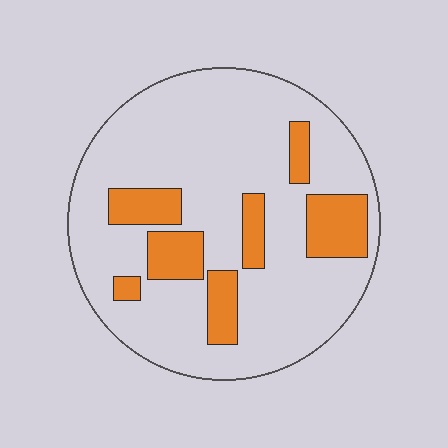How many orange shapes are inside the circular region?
7.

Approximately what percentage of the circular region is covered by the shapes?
Approximately 20%.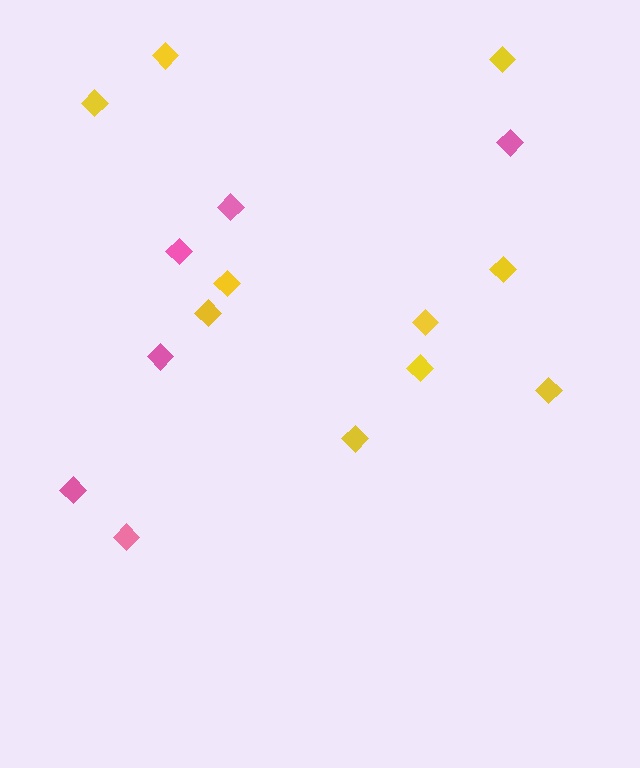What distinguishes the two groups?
There are 2 groups: one group of yellow diamonds (10) and one group of pink diamonds (6).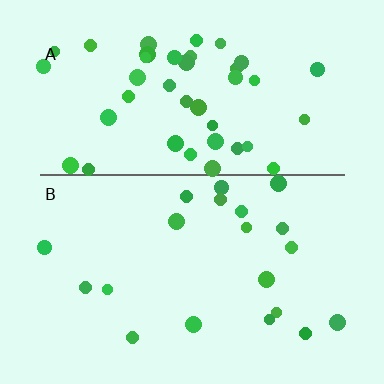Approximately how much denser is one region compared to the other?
Approximately 2.2× — region A over region B.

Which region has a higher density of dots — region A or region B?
A (the top).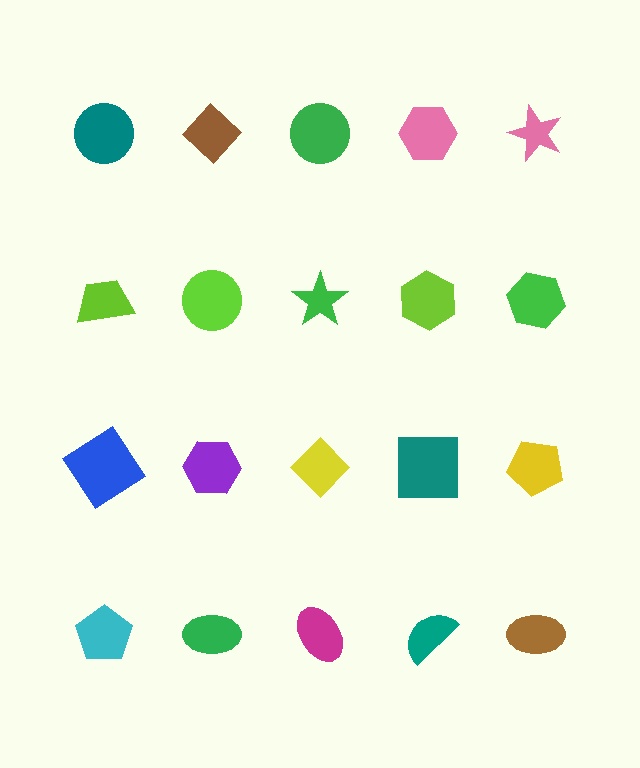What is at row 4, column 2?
A green ellipse.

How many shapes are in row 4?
5 shapes.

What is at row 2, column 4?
A lime hexagon.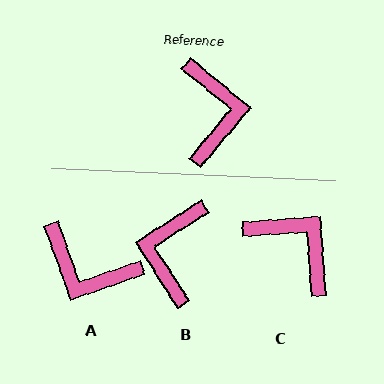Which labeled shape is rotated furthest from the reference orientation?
B, about 162 degrees away.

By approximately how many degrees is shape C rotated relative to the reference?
Approximately 44 degrees counter-clockwise.